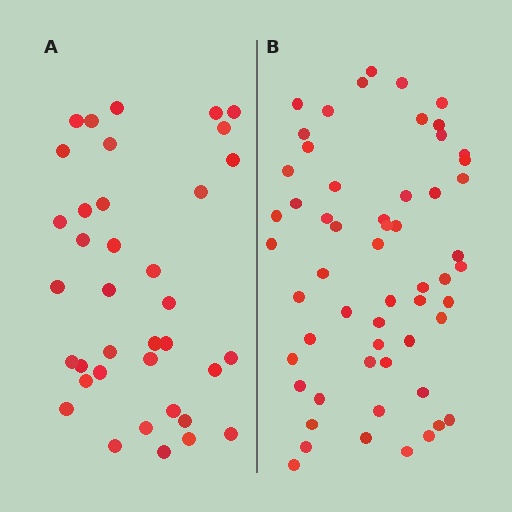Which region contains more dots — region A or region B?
Region B (the right region) has more dots.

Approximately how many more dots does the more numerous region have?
Region B has approximately 20 more dots than region A.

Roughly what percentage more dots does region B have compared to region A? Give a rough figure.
About 55% more.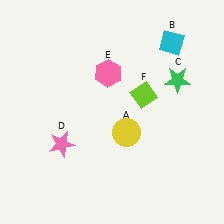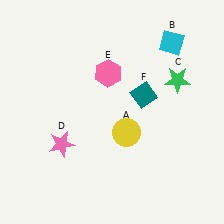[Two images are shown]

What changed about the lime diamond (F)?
In Image 1, F is lime. In Image 2, it changed to teal.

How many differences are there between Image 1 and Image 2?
There is 1 difference between the two images.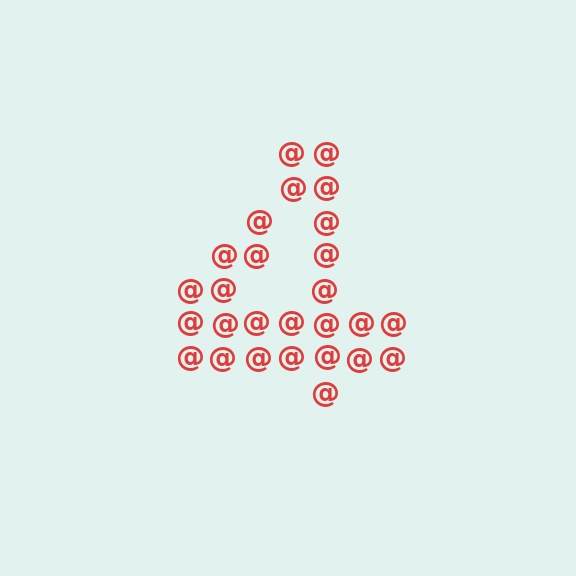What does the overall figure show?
The overall figure shows the digit 4.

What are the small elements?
The small elements are at signs.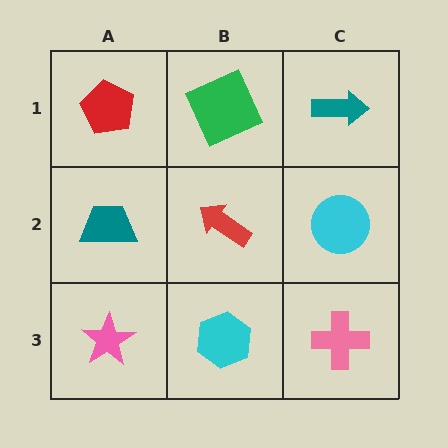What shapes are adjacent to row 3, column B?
A red arrow (row 2, column B), a pink star (row 3, column A), a pink cross (row 3, column C).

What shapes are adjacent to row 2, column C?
A teal arrow (row 1, column C), a pink cross (row 3, column C), a red arrow (row 2, column B).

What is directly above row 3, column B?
A red arrow.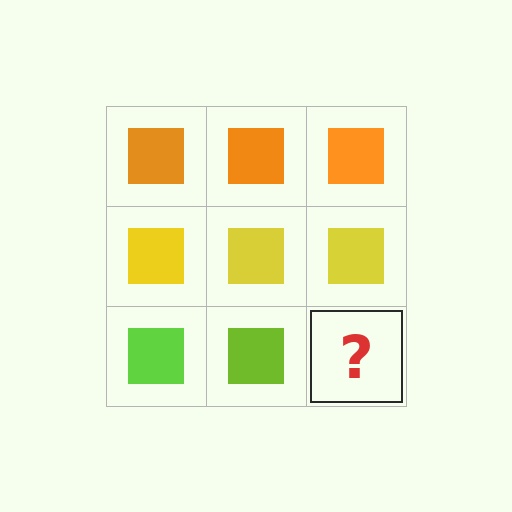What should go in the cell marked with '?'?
The missing cell should contain a lime square.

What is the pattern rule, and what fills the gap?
The rule is that each row has a consistent color. The gap should be filled with a lime square.